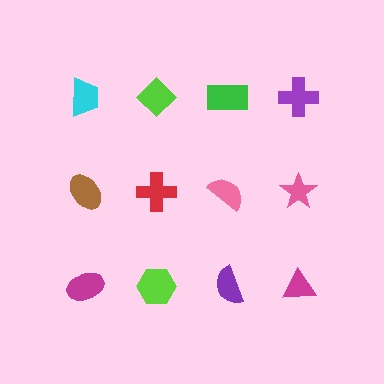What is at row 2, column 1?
A brown ellipse.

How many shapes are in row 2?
4 shapes.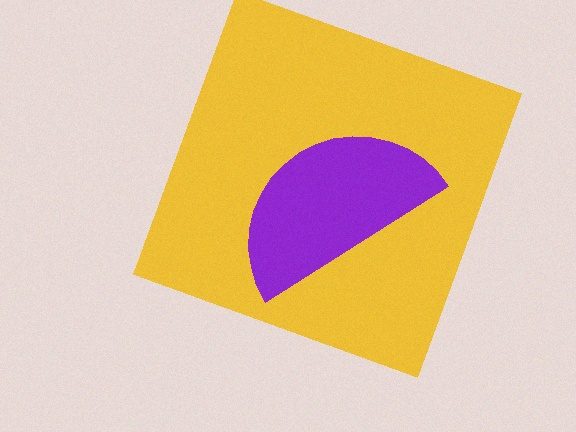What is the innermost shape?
The purple semicircle.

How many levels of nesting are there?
2.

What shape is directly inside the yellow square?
The purple semicircle.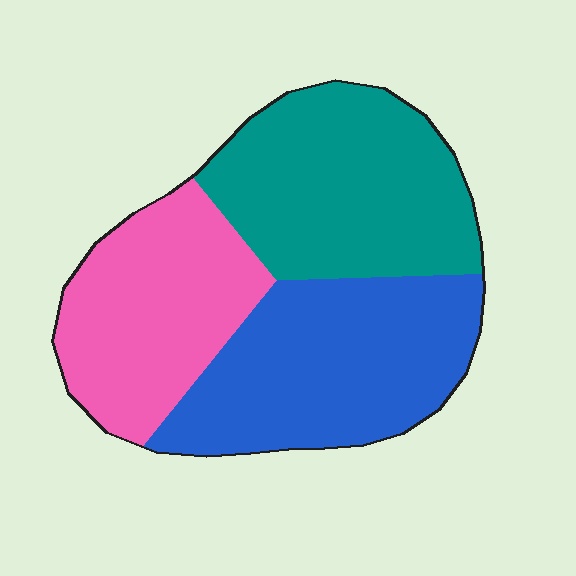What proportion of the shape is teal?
Teal covers about 35% of the shape.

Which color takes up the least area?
Pink, at roughly 30%.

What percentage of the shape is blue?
Blue takes up about three eighths (3/8) of the shape.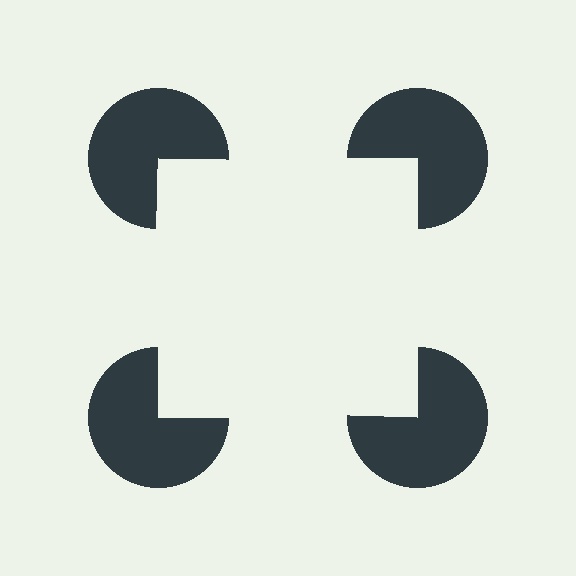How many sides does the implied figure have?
4 sides.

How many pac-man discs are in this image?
There are 4 — one at each vertex of the illusory square.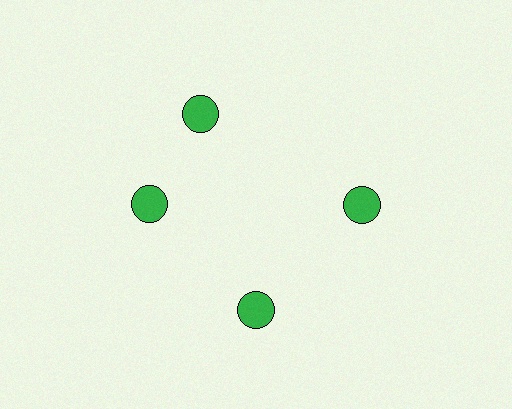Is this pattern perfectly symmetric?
No. The 4 green circles are arranged in a ring, but one element near the 12 o'clock position is rotated out of alignment along the ring, breaking the 4-fold rotational symmetry.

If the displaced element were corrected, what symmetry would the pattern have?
It would have 4-fold rotational symmetry — the pattern would map onto itself every 90 degrees.